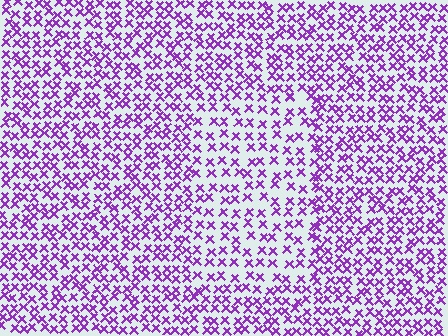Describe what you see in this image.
The image contains small purple elements arranged at two different densities. A rectangle-shaped region is visible where the elements are less densely packed than the surrounding area.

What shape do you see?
I see a rectangle.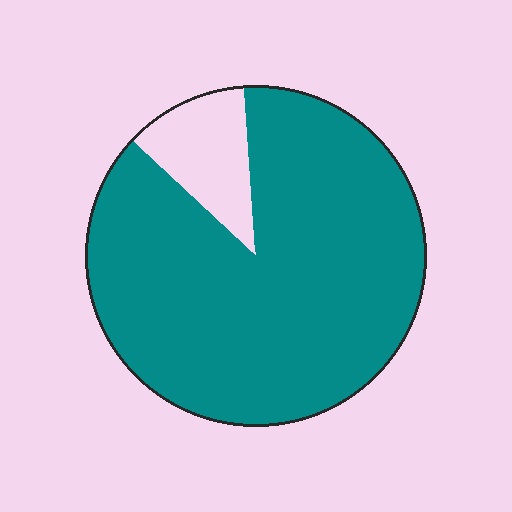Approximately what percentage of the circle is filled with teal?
Approximately 90%.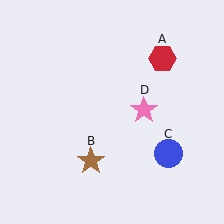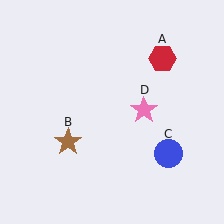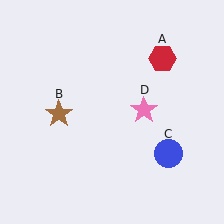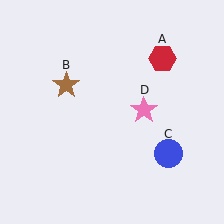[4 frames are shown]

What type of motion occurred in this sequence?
The brown star (object B) rotated clockwise around the center of the scene.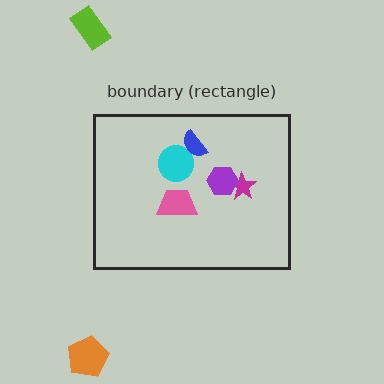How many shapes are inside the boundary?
5 inside, 2 outside.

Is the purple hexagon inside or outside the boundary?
Inside.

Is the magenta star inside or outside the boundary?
Inside.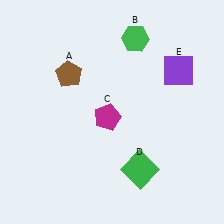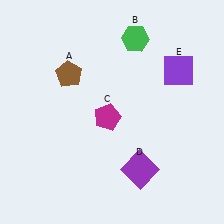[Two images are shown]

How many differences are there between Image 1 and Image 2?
There is 1 difference between the two images.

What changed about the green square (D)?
In Image 1, D is green. In Image 2, it changed to purple.